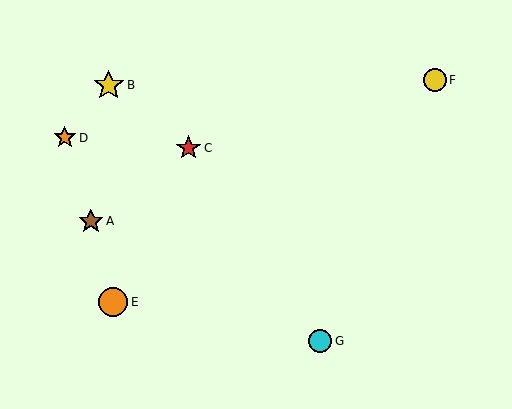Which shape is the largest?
The yellow star (labeled B) is the largest.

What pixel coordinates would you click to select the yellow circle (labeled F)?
Click at (435, 80) to select the yellow circle F.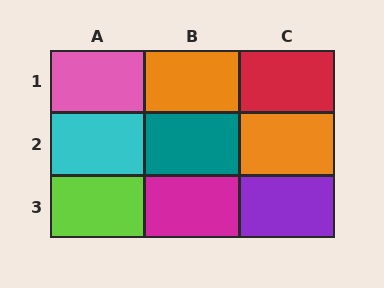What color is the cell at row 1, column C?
Red.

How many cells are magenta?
1 cell is magenta.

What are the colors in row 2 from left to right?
Cyan, teal, orange.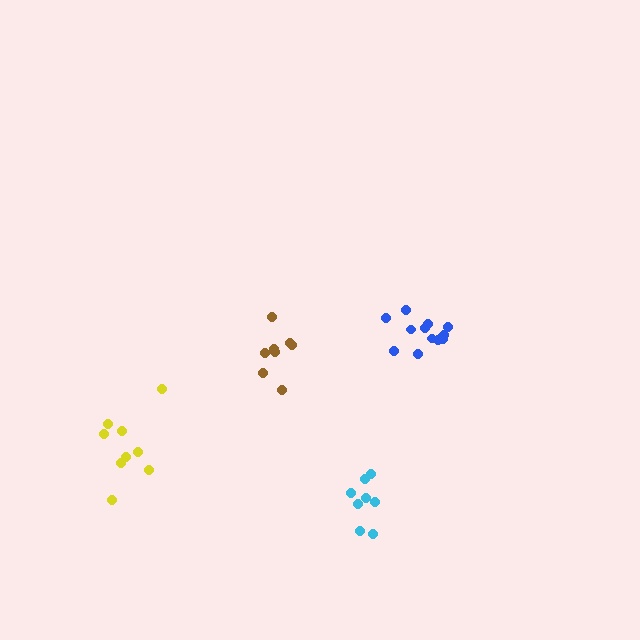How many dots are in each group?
Group 1: 13 dots, Group 2: 9 dots, Group 3: 8 dots, Group 4: 8 dots (38 total).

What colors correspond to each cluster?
The clusters are colored: blue, yellow, brown, cyan.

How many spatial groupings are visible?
There are 4 spatial groupings.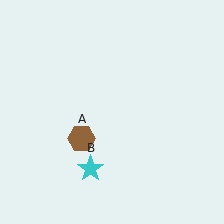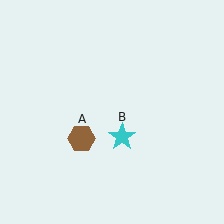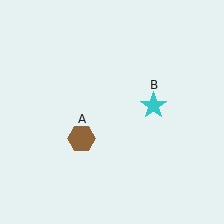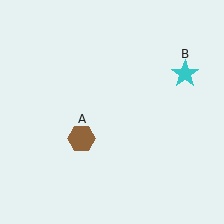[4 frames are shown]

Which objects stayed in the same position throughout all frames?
Brown hexagon (object A) remained stationary.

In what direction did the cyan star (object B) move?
The cyan star (object B) moved up and to the right.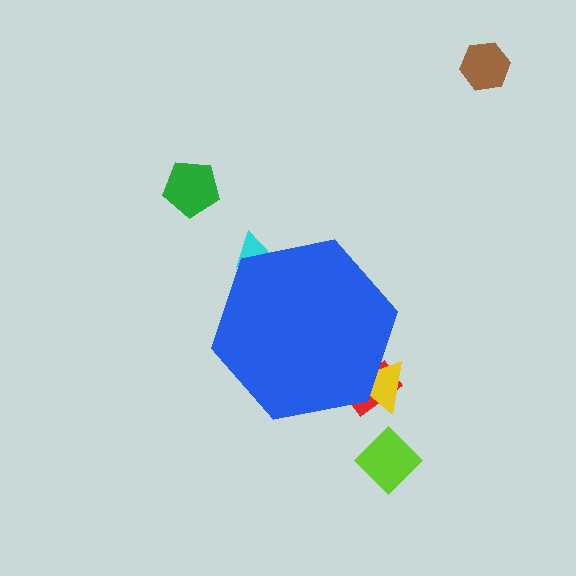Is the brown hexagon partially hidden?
No, the brown hexagon is fully visible.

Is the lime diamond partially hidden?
No, the lime diamond is fully visible.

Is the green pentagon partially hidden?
No, the green pentagon is fully visible.